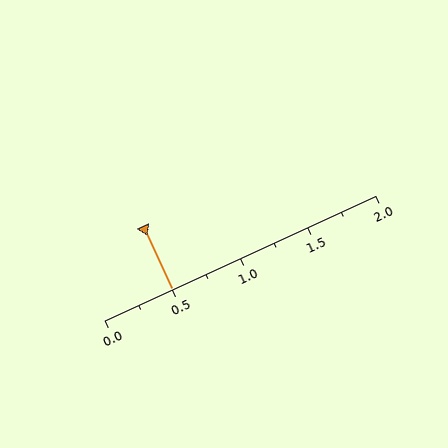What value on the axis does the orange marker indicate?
The marker indicates approximately 0.5.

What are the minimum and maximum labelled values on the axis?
The axis runs from 0.0 to 2.0.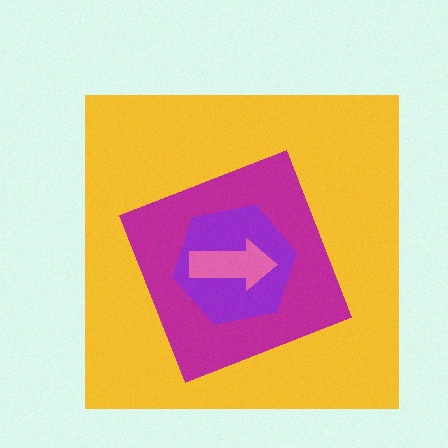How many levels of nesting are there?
4.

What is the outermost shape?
The yellow square.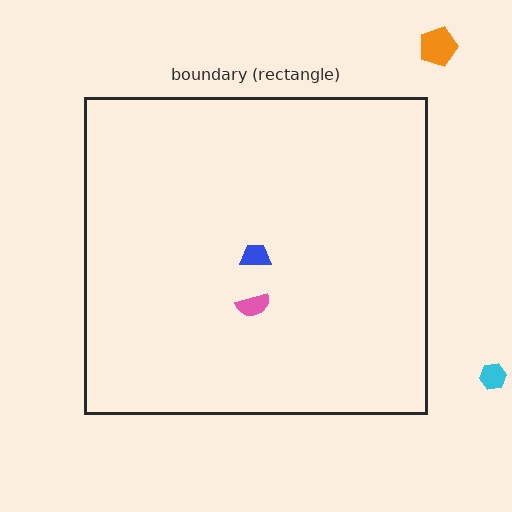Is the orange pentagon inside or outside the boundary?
Outside.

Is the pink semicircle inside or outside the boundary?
Inside.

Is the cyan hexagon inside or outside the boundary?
Outside.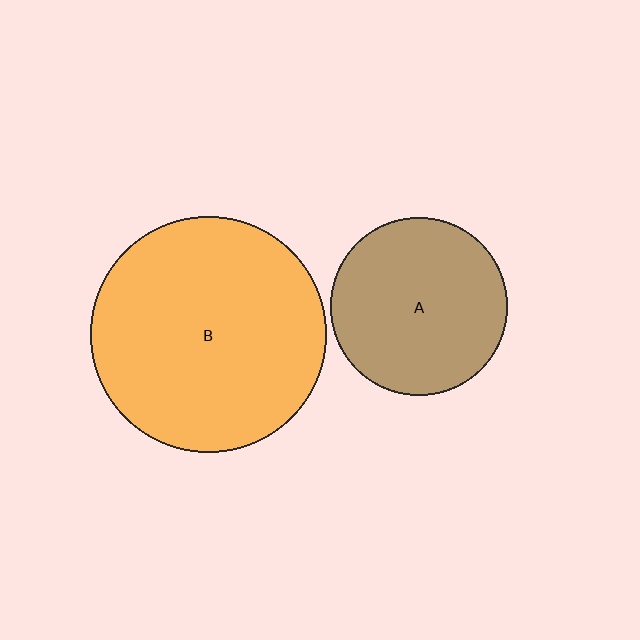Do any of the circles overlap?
No, none of the circles overlap.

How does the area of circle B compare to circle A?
Approximately 1.8 times.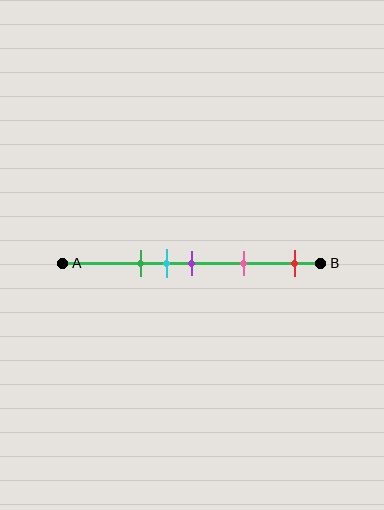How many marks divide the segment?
There are 5 marks dividing the segment.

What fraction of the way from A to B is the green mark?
The green mark is approximately 30% (0.3) of the way from A to B.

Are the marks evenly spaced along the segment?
No, the marks are not evenly spaced.